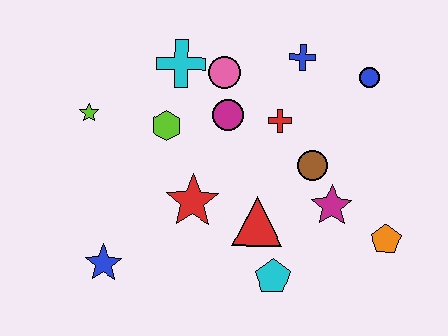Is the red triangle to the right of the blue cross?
No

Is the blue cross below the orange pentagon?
No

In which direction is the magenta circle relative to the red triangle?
The magenta circle is above the red triangle.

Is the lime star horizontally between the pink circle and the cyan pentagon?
No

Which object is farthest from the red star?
The blue circle is farthest from the red star.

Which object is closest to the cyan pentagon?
The red triangle is closest to the cyan pentagon.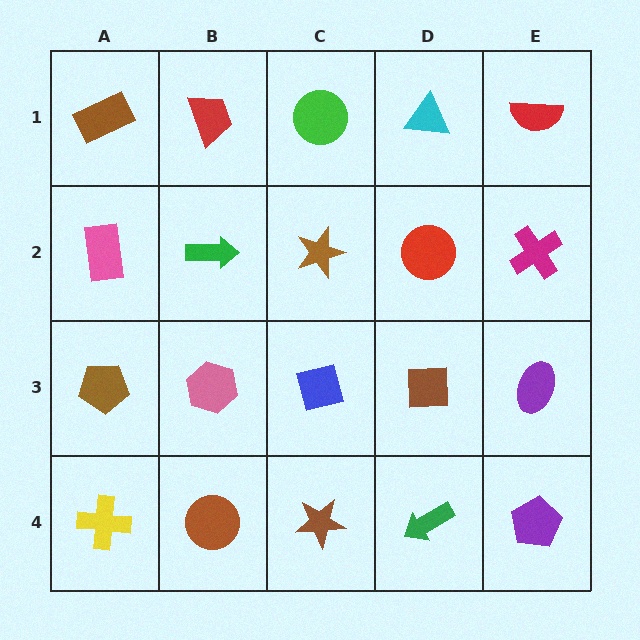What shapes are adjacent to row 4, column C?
A blue square (row 3, column C), a brown circle (row 4, column B), a green arrow (row 4, column D).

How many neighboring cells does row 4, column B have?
3.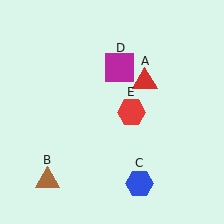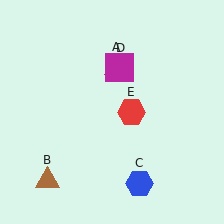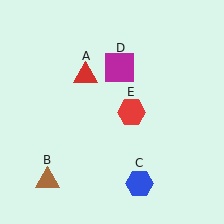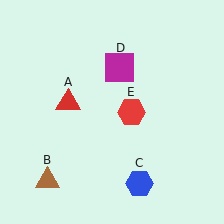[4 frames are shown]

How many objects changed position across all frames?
1 object changed position: red triangle (object A).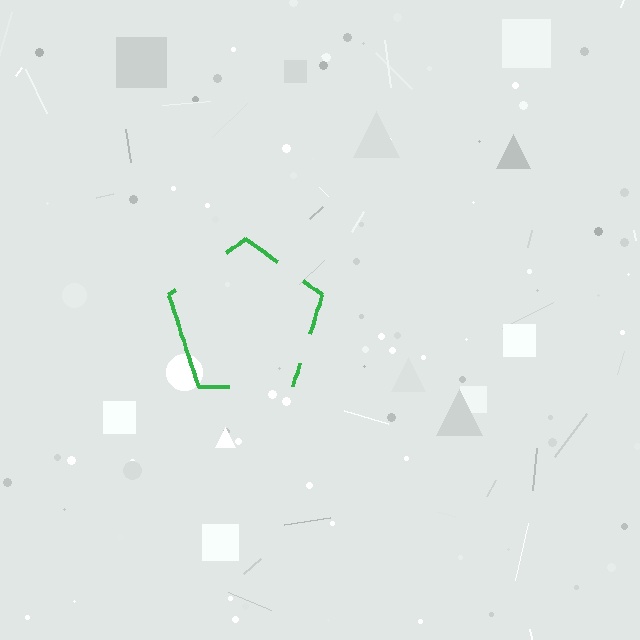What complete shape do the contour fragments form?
The contour fragments form a pentagon.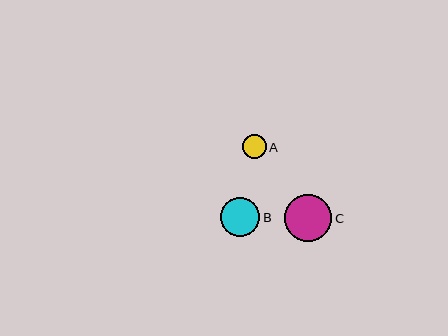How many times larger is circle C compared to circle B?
Circle C is approximately 1.2 times the size of circle B.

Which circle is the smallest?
Circle A is the smallest with a size of approximately 24 pixels.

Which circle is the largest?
Circle C is the largest with a size of approximately 47 pixels.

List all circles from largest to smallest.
From largest to smallest: C, B, A.